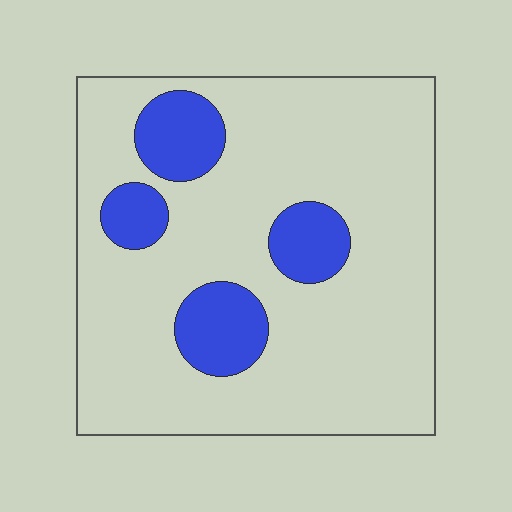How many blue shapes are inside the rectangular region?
4.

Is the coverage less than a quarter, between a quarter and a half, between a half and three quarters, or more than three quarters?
Less than a quarter.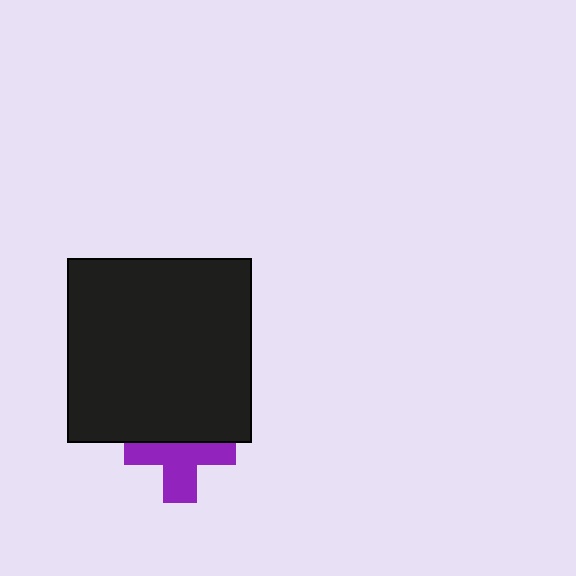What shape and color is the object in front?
The object in front is a black square.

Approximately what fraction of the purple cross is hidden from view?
Roughly 43% of the purple cross is hidden behind the black square.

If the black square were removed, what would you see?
You would see the complete purple cross.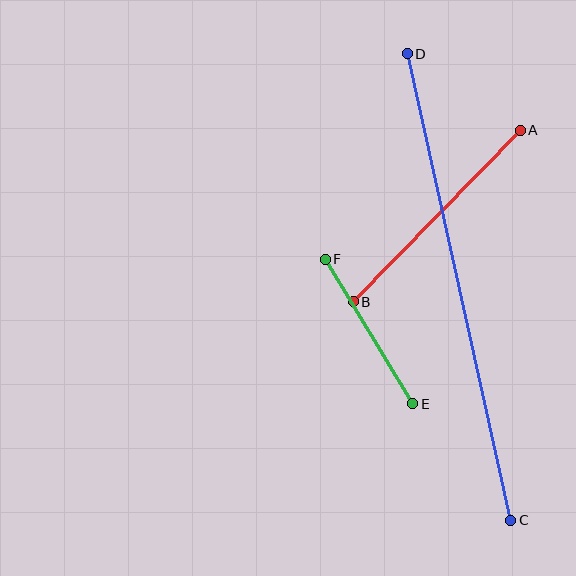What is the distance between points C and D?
The distance is approximately 478 pixels.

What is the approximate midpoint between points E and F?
The midpoint is at approximately (369, 331) pixels.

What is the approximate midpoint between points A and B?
The midpoint is at approximately (437, 216) pixels.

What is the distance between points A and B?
The distance is approximately 240 pixels.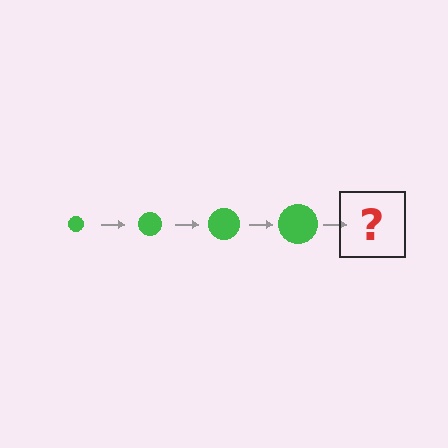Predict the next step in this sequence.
The next step is a green circle, larger than the previous one.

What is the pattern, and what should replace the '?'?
The pattern is that the circle gets progressively larger each step. The '?' should be a green circle, larger than the previous one.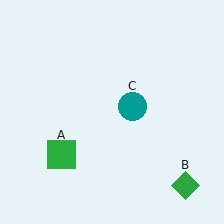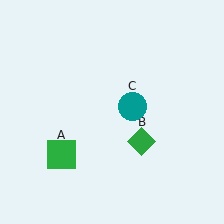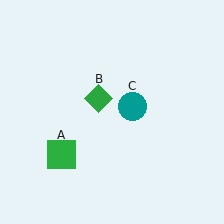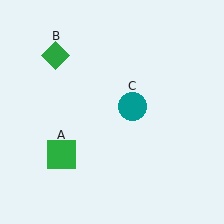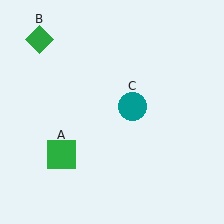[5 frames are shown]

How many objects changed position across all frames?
1 object changed position: green diamond (object B).